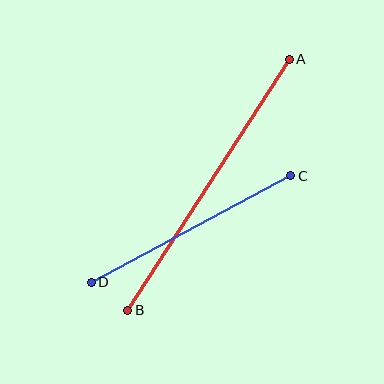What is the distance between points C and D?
The distance is approximately 226 pixels.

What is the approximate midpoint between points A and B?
The midpoint is at approximately (208, 185) pixels.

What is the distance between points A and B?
The distance is approximately 299 pixels.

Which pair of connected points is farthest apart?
Points A and B are farthest apart.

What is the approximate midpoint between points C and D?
The midpoint is at approximately (191, 229) pixels.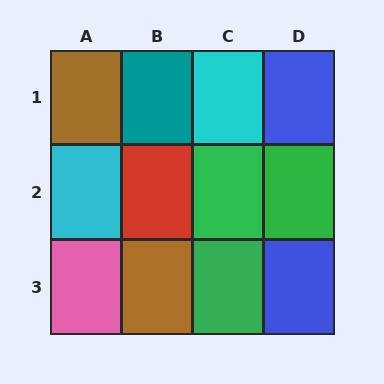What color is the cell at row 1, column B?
Teal.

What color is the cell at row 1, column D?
Blue.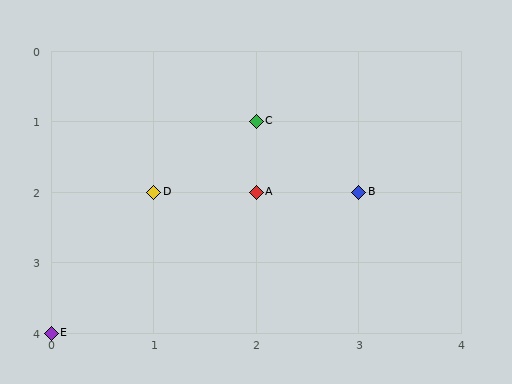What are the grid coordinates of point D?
Point D is at grid coordinates (1, 2).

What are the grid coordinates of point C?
Point C is at grid coordinates (2, 1).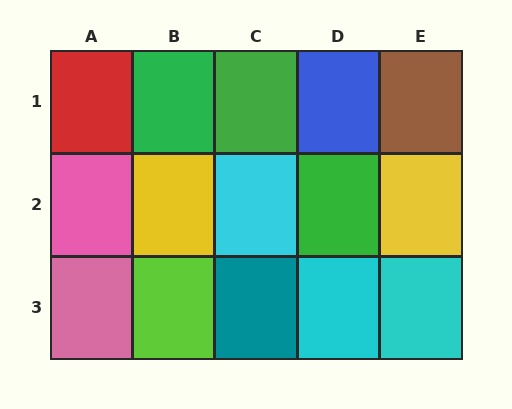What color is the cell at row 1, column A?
Red.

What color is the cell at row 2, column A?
Pink.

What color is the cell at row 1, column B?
Green.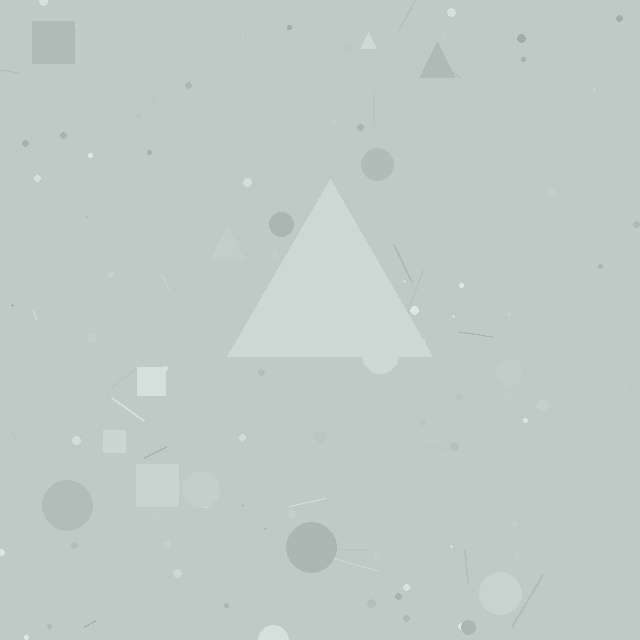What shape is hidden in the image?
A triangle is hidden in the image.